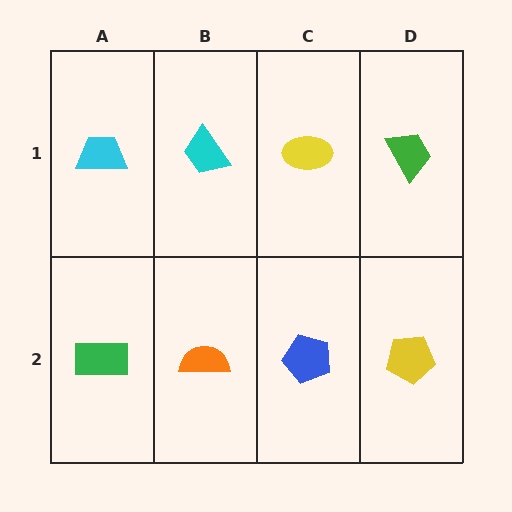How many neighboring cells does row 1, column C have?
3.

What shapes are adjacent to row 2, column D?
A green trapezoid (row 1, column D), a blue pentagon (row 2, column C).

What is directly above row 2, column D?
A green trapezoid.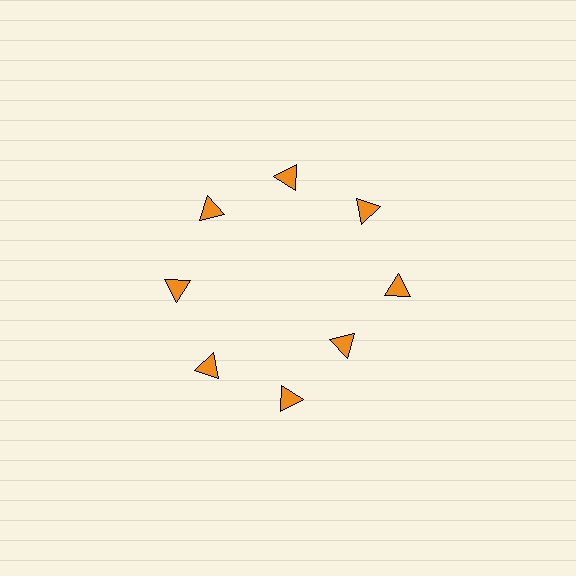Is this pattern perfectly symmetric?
No. The 8 orange triangles are arranged in a ring, but one element near the 4 o'clock position is pulled inward toward the center, breaking the 8-fold rotational symmetry.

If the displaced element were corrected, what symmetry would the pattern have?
It would have 8-fold rotational symmetry — the pattern would map onto itself every 45 degrees.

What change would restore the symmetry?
The symmetry would be restored by moving it outward, back onto the ring so that all 8 triangles sit at equal angles and equal distance from the center.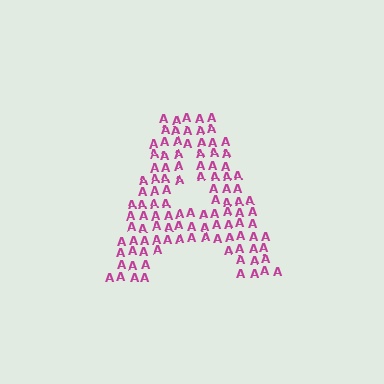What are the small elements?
The small elements are letter A's.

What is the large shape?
The large shape is the letter A.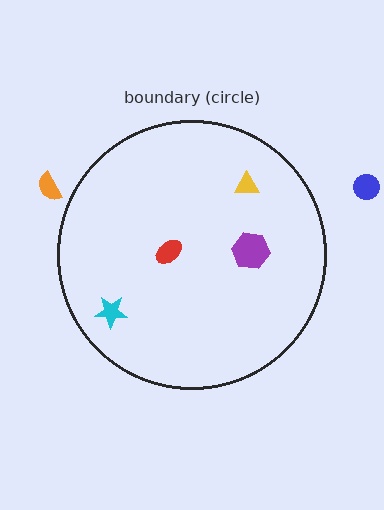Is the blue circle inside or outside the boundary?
Outside.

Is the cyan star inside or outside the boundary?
Inside.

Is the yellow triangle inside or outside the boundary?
Inside.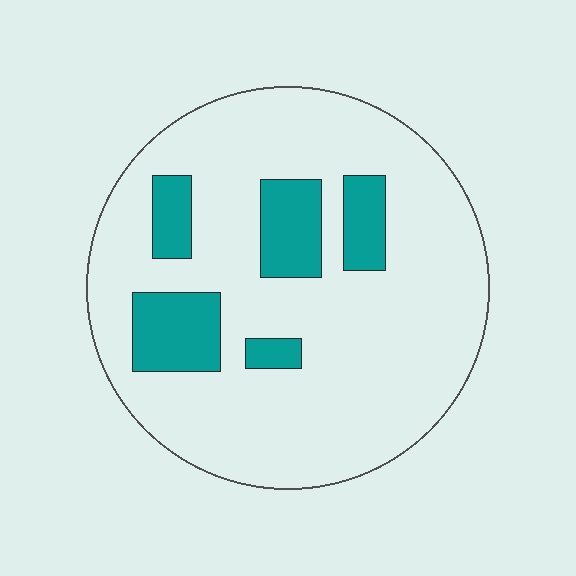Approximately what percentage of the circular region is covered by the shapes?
Approximately 20%.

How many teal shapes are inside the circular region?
5.